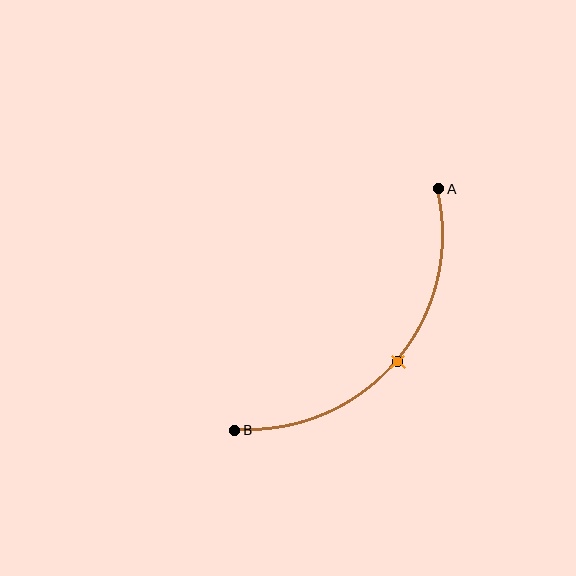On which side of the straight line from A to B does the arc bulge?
The arc bulges below and to the right of the straight line connecting A and B.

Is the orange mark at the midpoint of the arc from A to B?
Yes. The orange mark lies on the arc at equal arc-length from both A and B — it is the arc midpoint.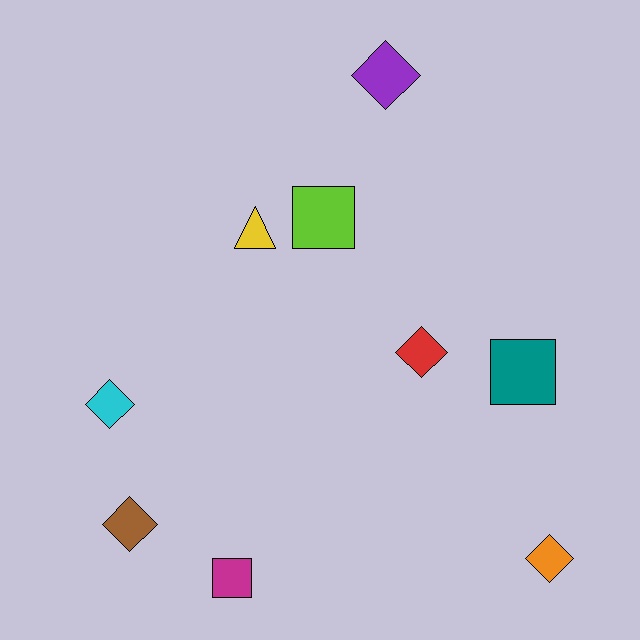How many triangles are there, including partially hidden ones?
There is 1 triangle.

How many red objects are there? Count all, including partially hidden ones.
There is 1 red object.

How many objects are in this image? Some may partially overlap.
There are 9 objects.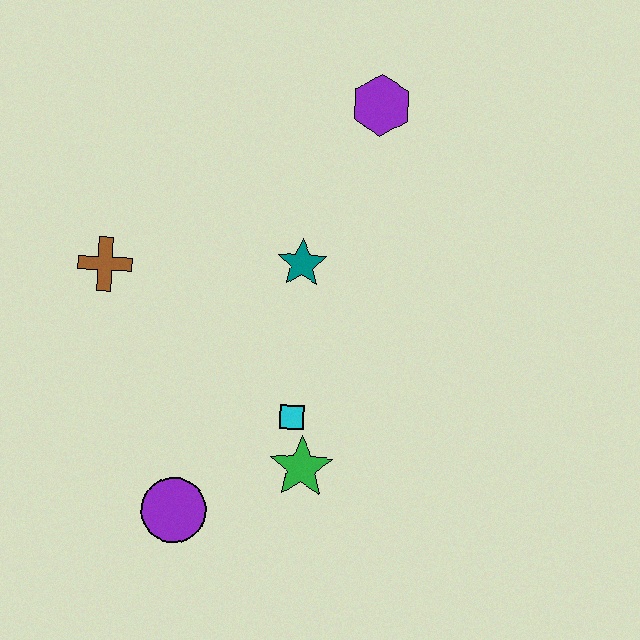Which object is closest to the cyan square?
The green star is closest to the cyan square.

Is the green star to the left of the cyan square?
No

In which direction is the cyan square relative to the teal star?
The cyan square is below the teal star.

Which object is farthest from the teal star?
The purple circle is farthest from the teal star.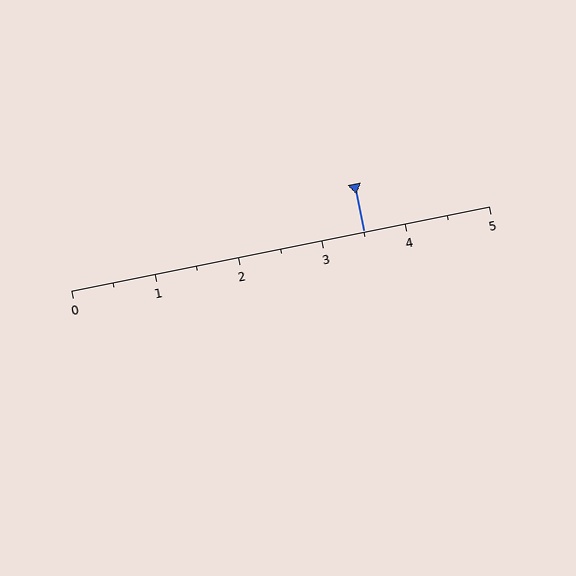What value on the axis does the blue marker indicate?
The marker indicates approximately 3.5.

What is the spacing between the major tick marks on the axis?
The major ticks are spaced 1 apart.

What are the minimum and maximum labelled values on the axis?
The axis runs from 0 to 5.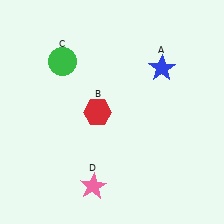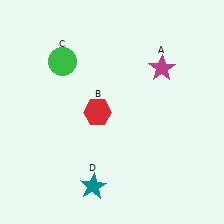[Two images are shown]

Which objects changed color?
A changed from blue to magenta. D changed from pink to teal.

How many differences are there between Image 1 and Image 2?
There are 2 differences between the two images.